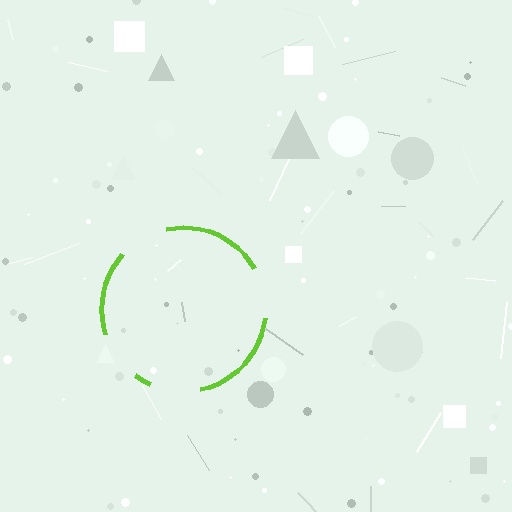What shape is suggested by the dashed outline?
The dashed outline suggests a circle.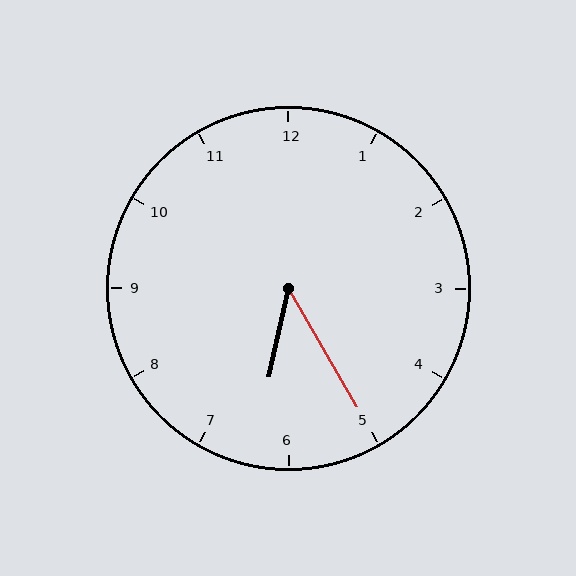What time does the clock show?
6:25.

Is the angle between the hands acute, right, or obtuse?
It is acute.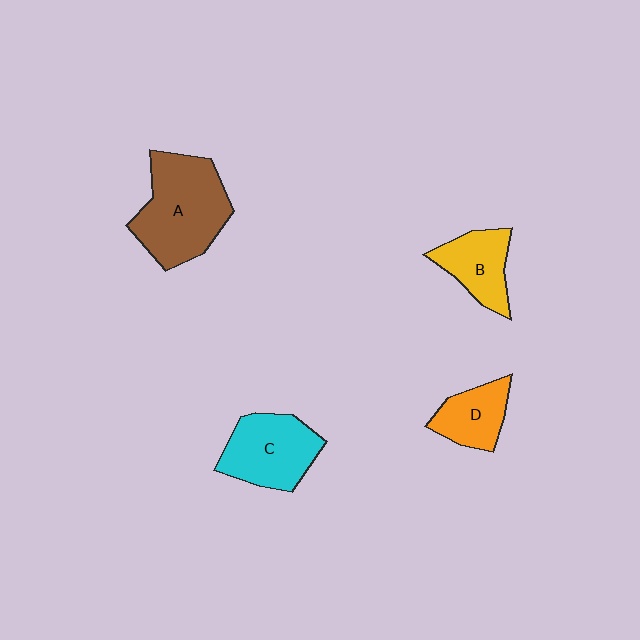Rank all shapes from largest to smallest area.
From largest to smallest: A (brown), C (cyan), B (yellow), D (orange).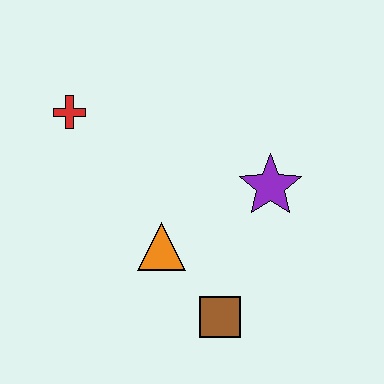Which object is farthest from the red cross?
The brown square is farthest from the red cross.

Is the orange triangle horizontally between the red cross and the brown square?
Yes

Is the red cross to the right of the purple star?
No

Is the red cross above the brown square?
Yes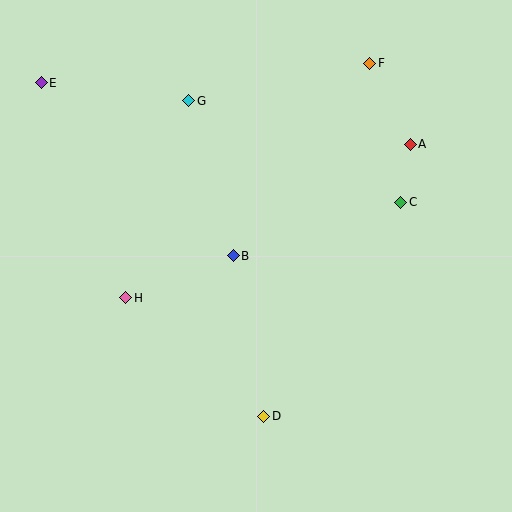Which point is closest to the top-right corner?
Point F is closest to the top-right corner.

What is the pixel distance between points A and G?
The distance between A and G is 226 pixels.